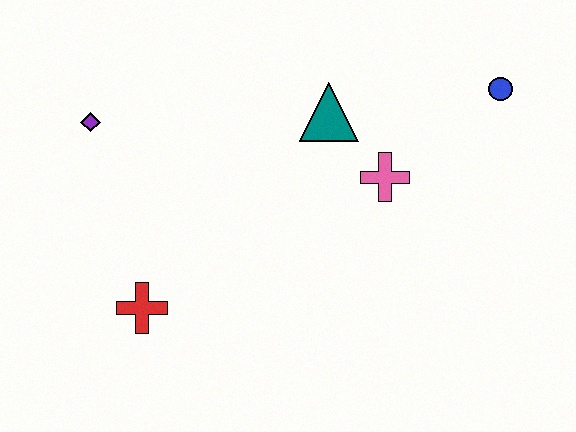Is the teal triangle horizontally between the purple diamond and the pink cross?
Yes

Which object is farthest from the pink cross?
The purple diamond is farthest from the pink cross.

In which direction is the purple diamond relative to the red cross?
The purple diamond is above the red cross.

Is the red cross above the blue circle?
No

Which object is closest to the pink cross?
The teal triangle is closest to the pink cross.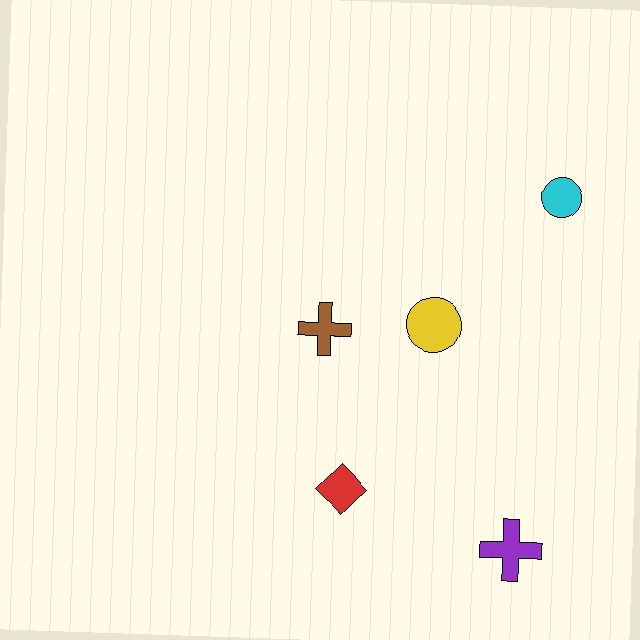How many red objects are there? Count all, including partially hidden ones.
There is 1 red object.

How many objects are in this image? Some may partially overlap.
There are 5 objects.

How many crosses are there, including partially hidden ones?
There are 2 crosses.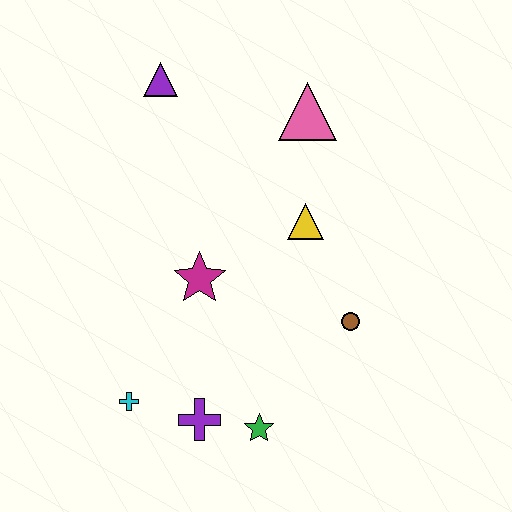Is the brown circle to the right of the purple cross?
Yes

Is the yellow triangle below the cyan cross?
No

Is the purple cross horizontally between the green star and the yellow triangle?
No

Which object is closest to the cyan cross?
The purple cross is closest to the cyan cross.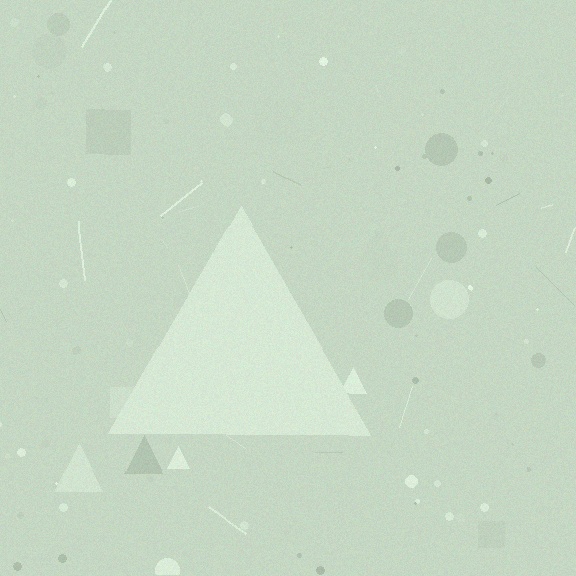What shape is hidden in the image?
A triangle is hidden in the image.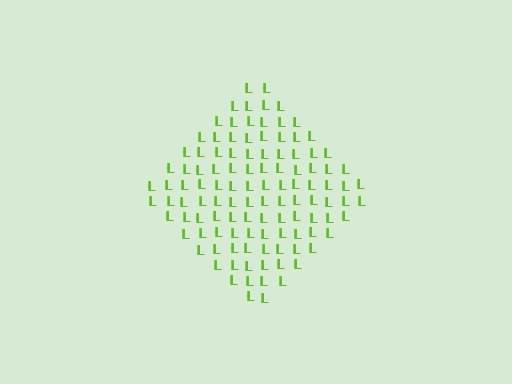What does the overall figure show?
The overall figure shows a diamond.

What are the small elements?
The small elements are letter L's.